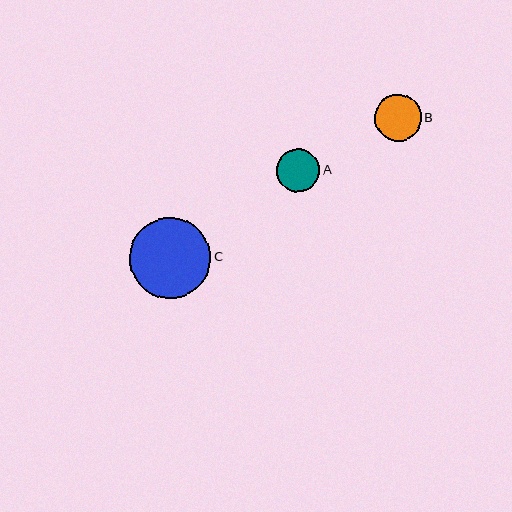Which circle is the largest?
Circle C is the largest with a size of approximately 81 pixels.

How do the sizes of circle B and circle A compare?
Circle B and circle A are approximately the same size.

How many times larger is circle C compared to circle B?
Circle C is approximately 1.7 times the size of circle B.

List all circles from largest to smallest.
From largest to smallest: C, B, A.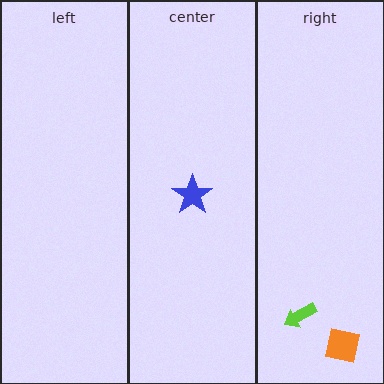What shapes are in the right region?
The lime arrow, the orange square.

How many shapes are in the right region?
2.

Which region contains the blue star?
The center region.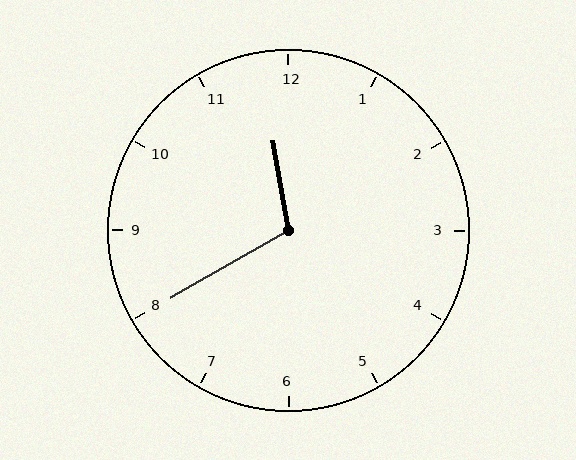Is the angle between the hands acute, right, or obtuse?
It is obtuse.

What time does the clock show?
11:40.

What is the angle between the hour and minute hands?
Approximately 110 degrees.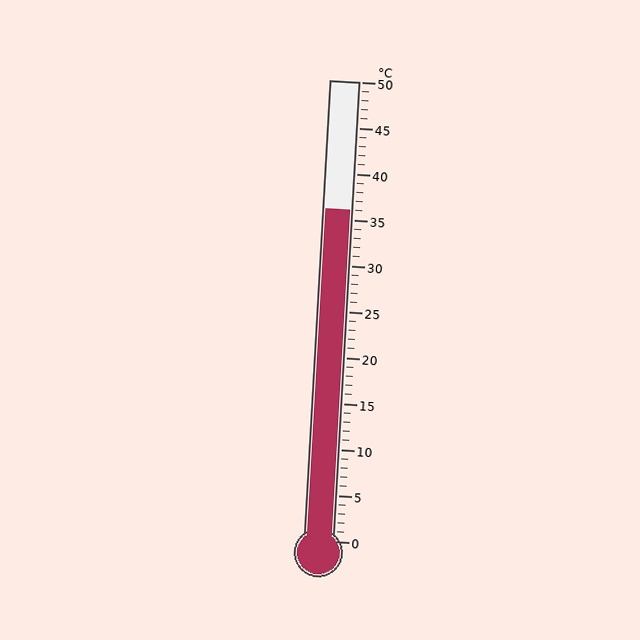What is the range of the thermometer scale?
The thermometer scale ranges from 0°C to 50°C.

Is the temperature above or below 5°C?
The temperature is above 5°C.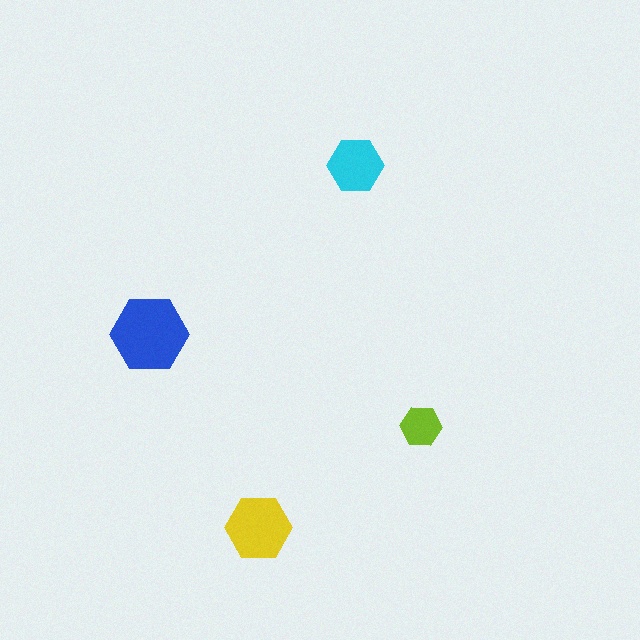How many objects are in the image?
There are 4 objects in the image.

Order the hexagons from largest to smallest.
the blue one, the yellow one, the cyan one, the lime one.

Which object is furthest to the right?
The lime hexagon is rightmost.